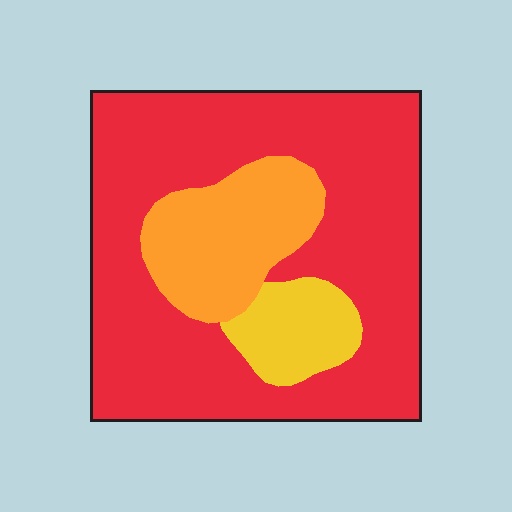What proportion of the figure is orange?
Orange covers 18% of the figure.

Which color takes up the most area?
Red, at roughly 70%.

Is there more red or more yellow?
Red.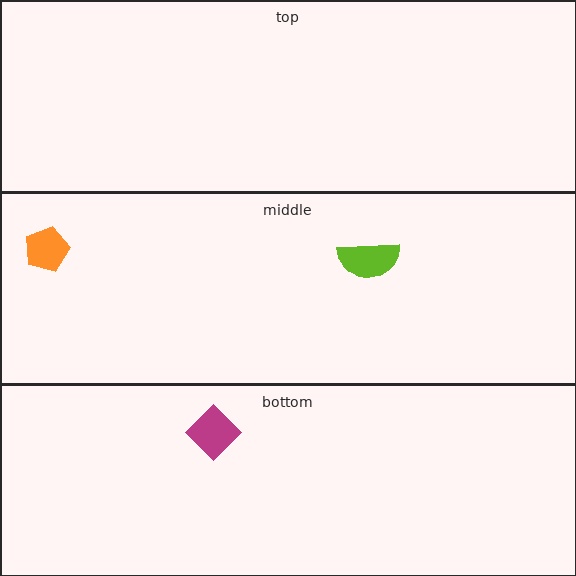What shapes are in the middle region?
The lime semicircle, the orange pentagon.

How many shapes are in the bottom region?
1.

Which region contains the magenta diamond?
The bottom region.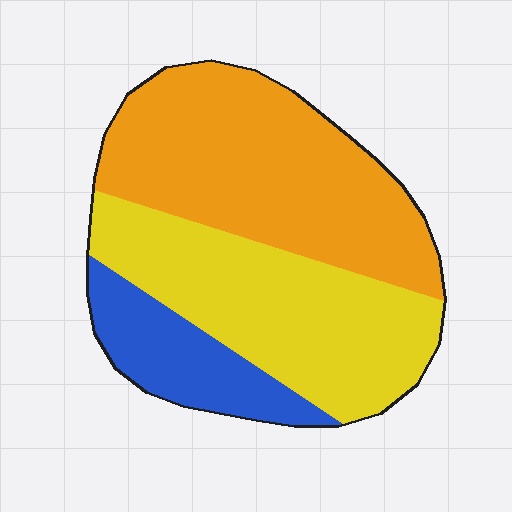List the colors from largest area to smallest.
From largest to smallest: orange, yellow, blue.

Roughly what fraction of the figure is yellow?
Yellow covers about 40% of the figure.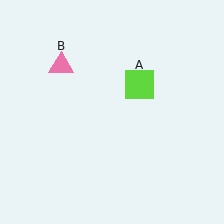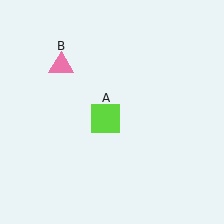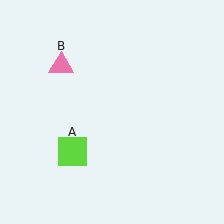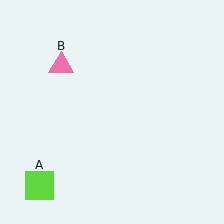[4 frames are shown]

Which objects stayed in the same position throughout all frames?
Pink triangle (object B) remained stationary.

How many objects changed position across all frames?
1 object changed position: lime square (object A).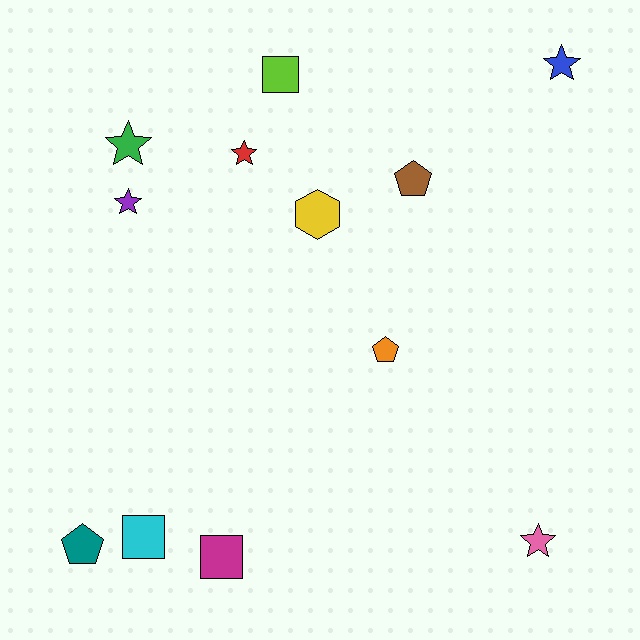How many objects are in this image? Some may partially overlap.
There are 12 objects.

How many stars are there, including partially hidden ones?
There are 5 stars.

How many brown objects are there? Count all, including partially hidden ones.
There is 1 brown object.